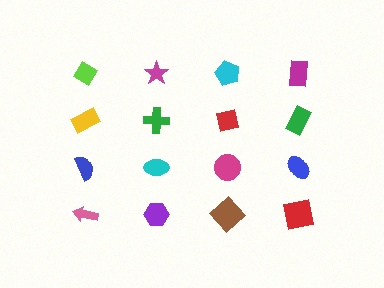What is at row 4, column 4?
A red square.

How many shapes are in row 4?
4 shapes.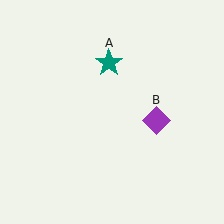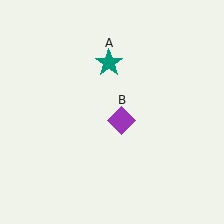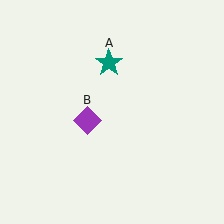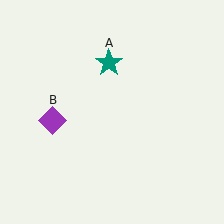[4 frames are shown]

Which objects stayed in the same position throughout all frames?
Teal star (object A) remained stationary.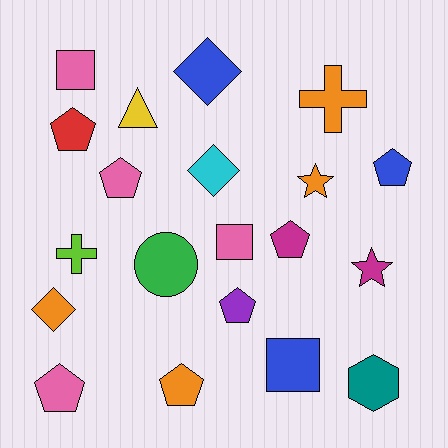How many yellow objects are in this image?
There is 1 yellow object.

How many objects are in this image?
There are 20 objects.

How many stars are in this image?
There are 2 stars.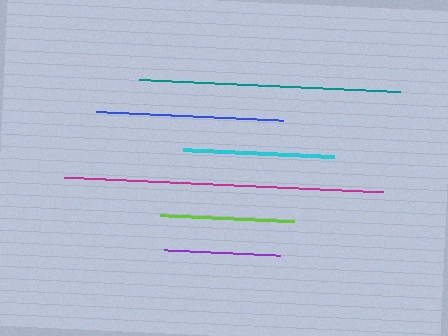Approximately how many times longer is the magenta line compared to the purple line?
The magenta line is approximately 2.7 times the length of the purple line.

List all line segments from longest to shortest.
From longest to shortest: magenta, teal, blue, cyan, lime, purple.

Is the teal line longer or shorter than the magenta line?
The magenta line is longer than the teal line.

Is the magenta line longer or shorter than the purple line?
The magenta line is longer than the purple line.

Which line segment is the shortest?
The purple line is the shortest at approximately 116 pixels.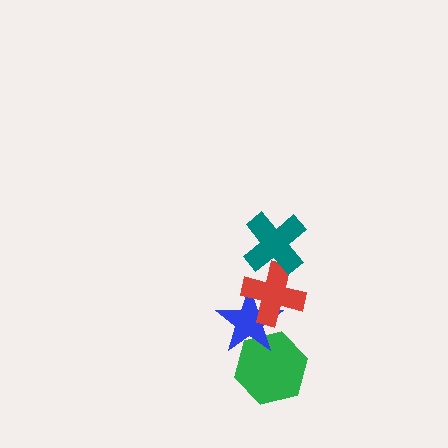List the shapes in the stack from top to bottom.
From top to bottom: the teal cross, the red cross, the blue star, the green hexagon.